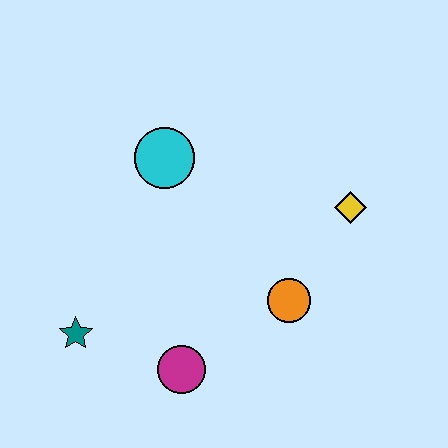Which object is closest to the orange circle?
The yellow diamond is closest to the orange circle.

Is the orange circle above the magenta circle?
Yes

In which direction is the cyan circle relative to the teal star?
The cyan circle is above the teal star.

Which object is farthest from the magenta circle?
The yellow diamond is farthest from the magenta circle.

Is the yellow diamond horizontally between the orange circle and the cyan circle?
No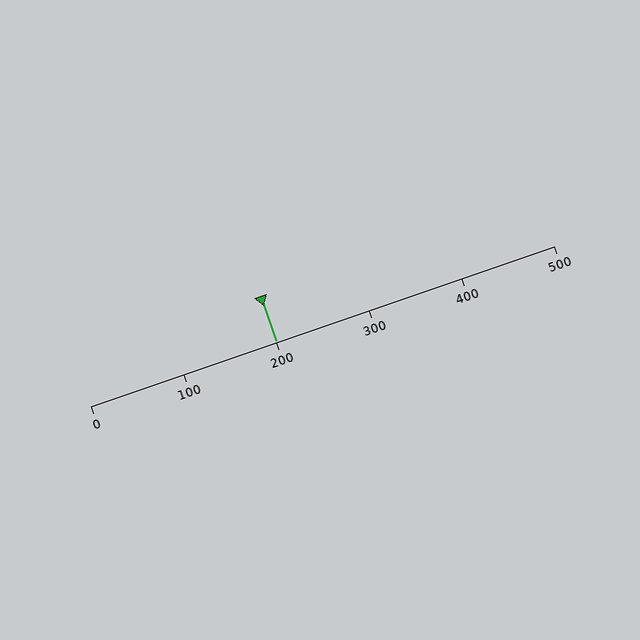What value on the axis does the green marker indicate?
The marker indicates approximately 200.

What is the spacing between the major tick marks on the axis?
The major ticks are spaced 100 apart.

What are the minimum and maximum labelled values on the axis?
The axis runs from 0 to 500.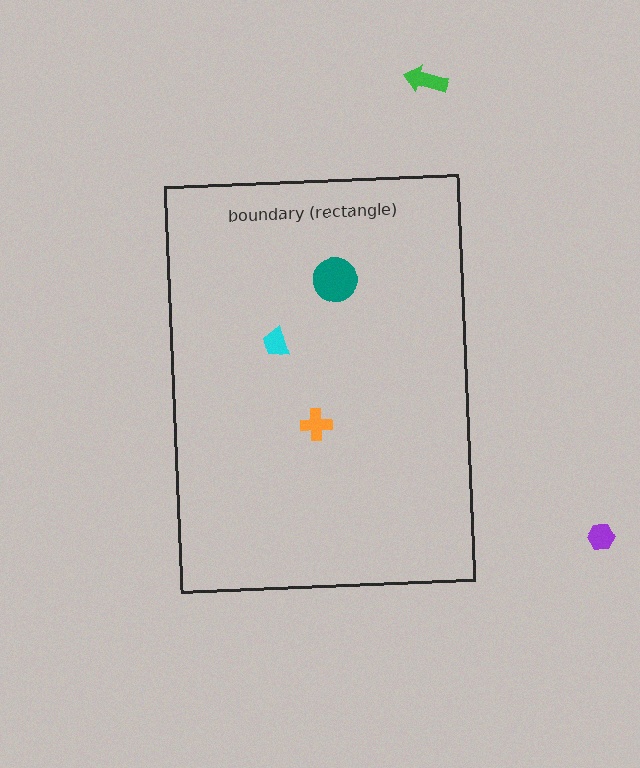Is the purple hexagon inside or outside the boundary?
Outside.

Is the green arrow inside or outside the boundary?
Outside.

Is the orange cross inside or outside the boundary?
Inside.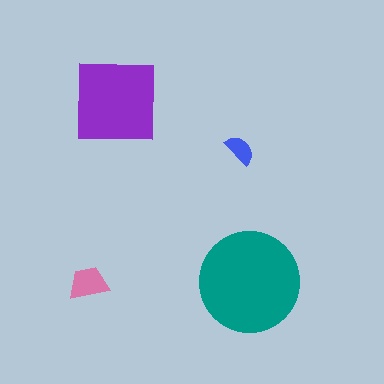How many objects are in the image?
There are 4 objects in the image.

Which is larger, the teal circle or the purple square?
The teal circle.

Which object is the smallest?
The blue semicircle.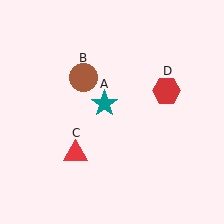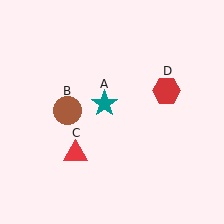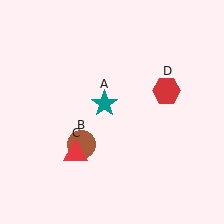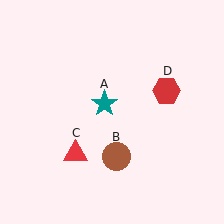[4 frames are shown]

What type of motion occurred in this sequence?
The brown circle (object B) rotated counterclockwise around the center of the scene.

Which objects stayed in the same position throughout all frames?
Teal star (object A) and red triangle (object C) and red hexagon (object D) remained stationary.